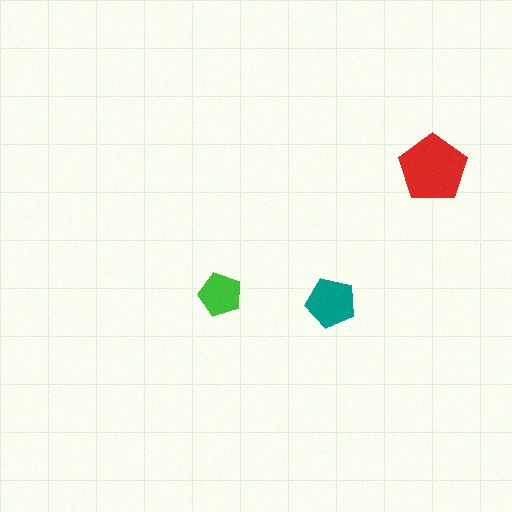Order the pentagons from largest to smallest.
the red one, the teal one, the green one.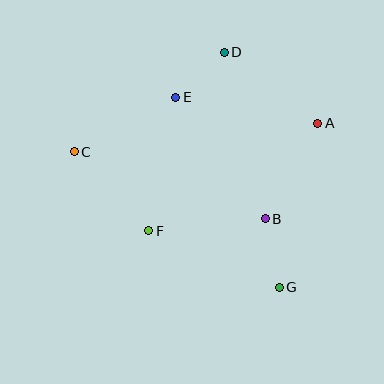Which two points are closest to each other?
Points D and E are closest to each other.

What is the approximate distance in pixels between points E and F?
The distance between E and F is approximately 136 pixels.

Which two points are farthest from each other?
Points C and G are farthest from each other.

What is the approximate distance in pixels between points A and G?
The distance between A and G is approximately 168 pixels.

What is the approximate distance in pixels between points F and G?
The distance between F and G is approximately 142 pixels.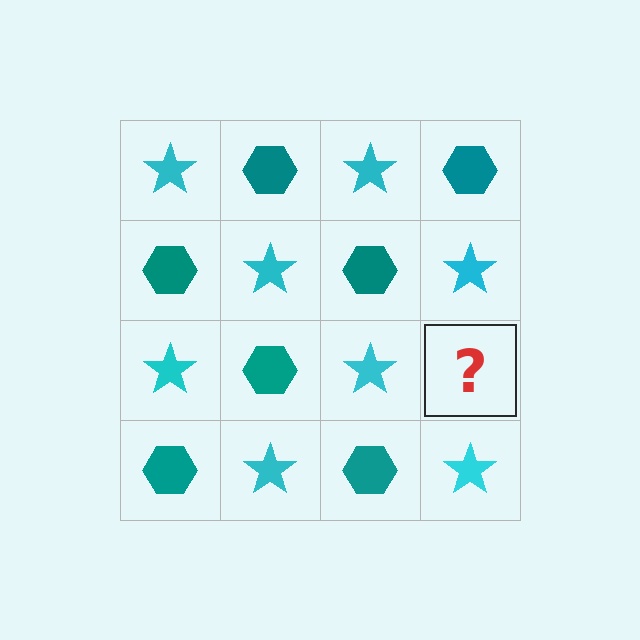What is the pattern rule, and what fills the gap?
The rule is that it alternates cyan star and teal hexagon in a checkerboard pattern. The gap should be filled with a teal hexagon.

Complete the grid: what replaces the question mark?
The question mark should be replaced with a teal hexagon.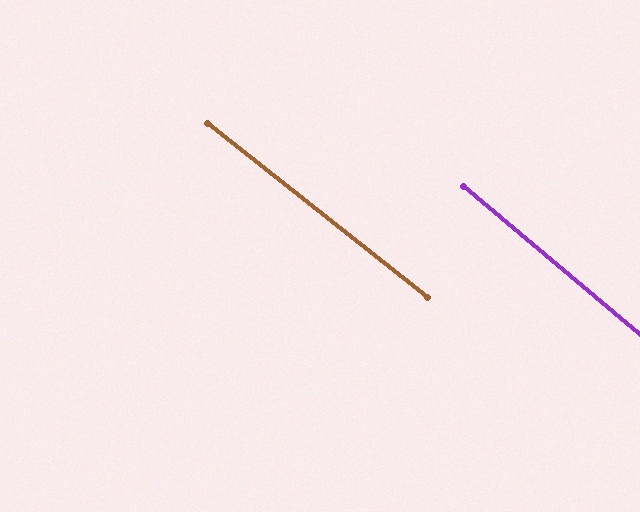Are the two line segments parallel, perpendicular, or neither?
Parallel — their directions differ by only 1.8°.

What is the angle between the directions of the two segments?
Approximately 2 degrees.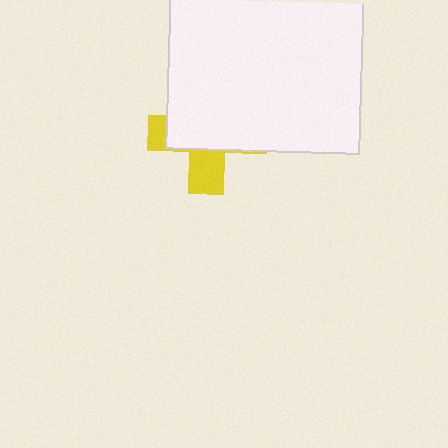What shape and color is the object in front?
The object in front is a white square.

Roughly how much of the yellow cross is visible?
A small part of it is visible (roughly 32%).